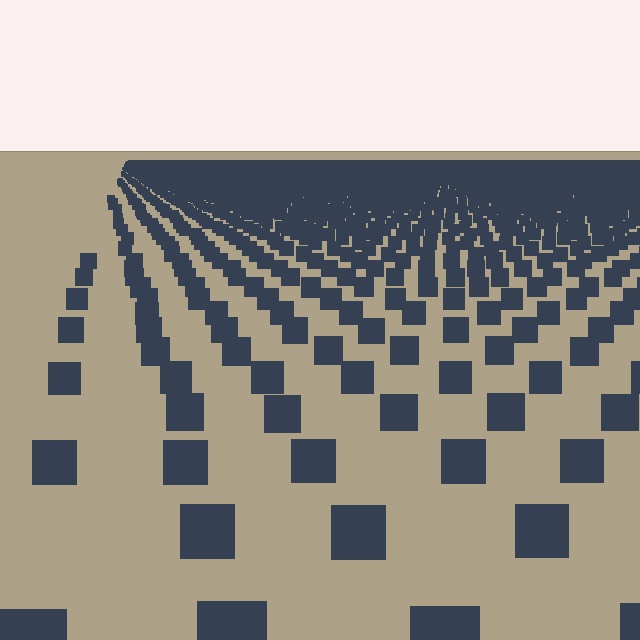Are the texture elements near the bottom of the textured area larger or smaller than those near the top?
Larger. Near the bottom, elements are closer to the viewer and appear at a bigger on-screen size.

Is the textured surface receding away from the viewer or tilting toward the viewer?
The surface is receding away from the viewer. Texture elements get smaller and denser toward the top.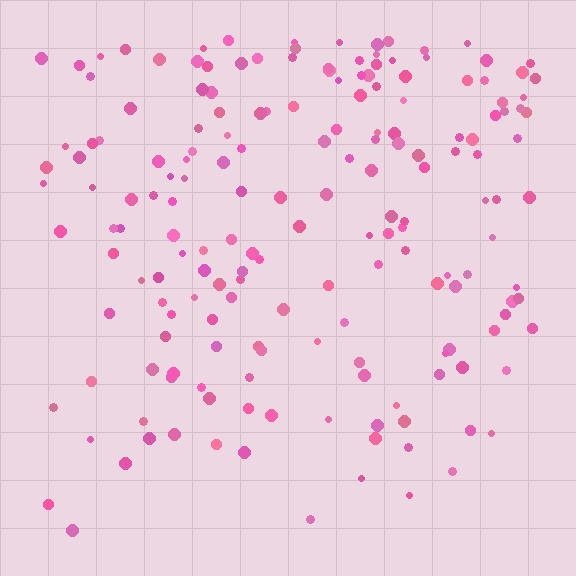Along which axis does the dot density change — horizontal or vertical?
Vertical.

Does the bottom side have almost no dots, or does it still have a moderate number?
Still a moderate number, just noticeably fewer than the top.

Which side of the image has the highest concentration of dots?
The top.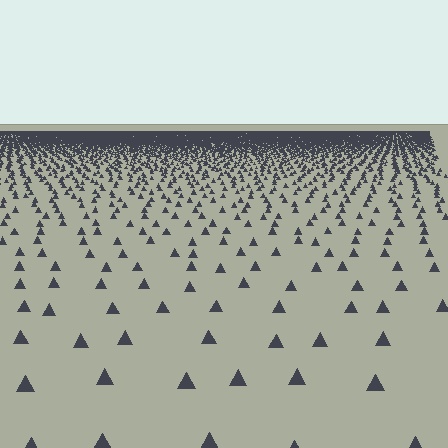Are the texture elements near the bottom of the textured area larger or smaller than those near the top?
Larger. Near the bottom, elements are closer to the viewer and appear at a bigger on-screen size.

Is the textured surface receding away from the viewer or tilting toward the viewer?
The surface is receding away from the viewer. Texture elements get smaller and denser toward the top.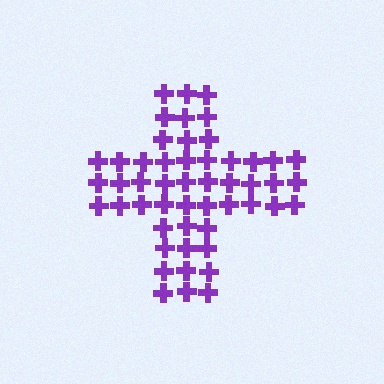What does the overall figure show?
The overall figure shows a cross.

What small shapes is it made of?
It is made of small crosses.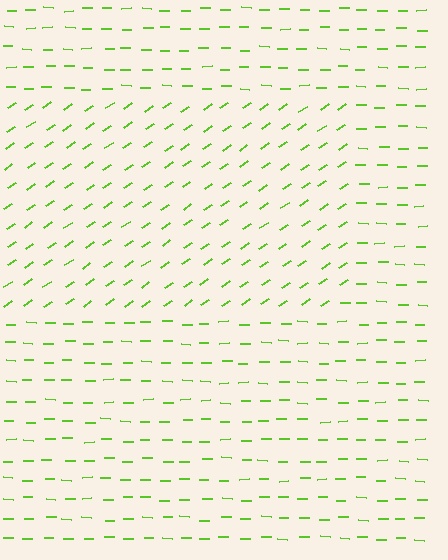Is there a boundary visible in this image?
Yes, there is a texture boundary formed by a change in line orientation.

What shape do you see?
I see a rectangle.